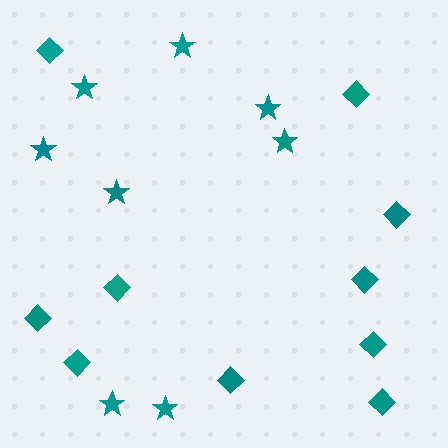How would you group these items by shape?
There are 2 groups: one group of stars (8) and one group of diamonds (10).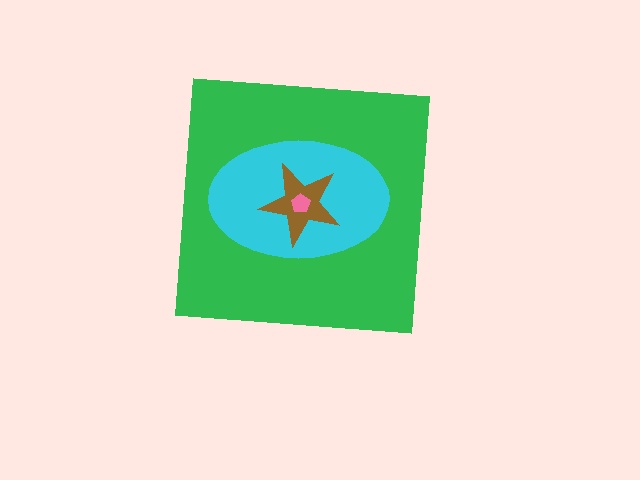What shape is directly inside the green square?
The cyan ellipse.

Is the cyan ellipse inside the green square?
Yes.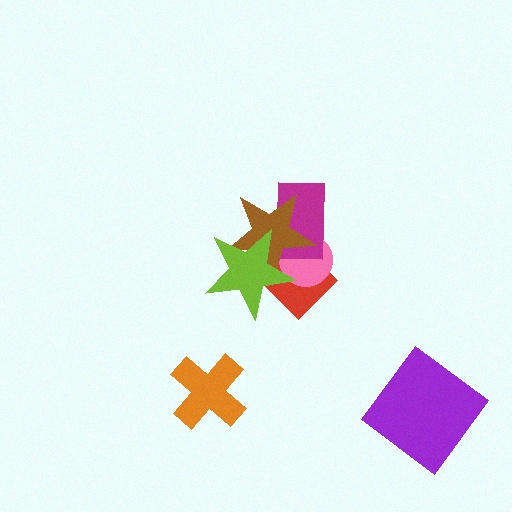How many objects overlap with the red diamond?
4 objects overlap with the red diamond.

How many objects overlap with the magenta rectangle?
4 objects overlap with the magenta rectangle.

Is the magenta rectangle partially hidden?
Yes, it is partially covered by another shape.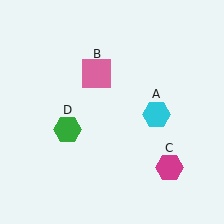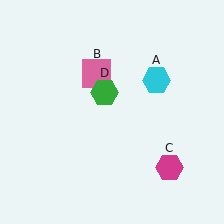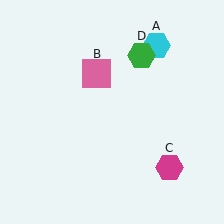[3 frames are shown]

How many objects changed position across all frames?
2 objects changed position: cyan hexagon (object A), green hexagon (object D).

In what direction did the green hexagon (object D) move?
The green hexagon (object D) moved up and to the right.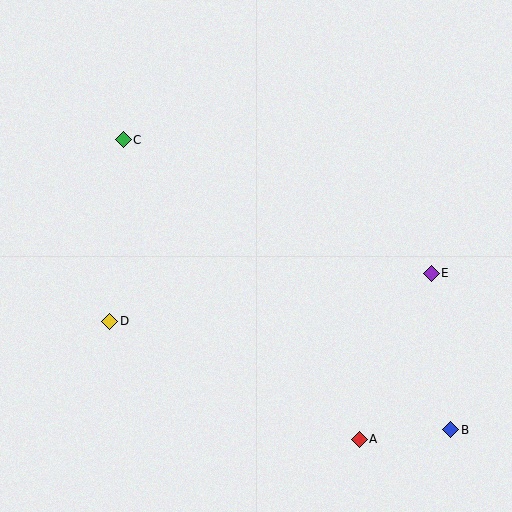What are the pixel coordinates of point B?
Point B is at (451, 430).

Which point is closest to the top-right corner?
Point E is closest to the top-right corner.